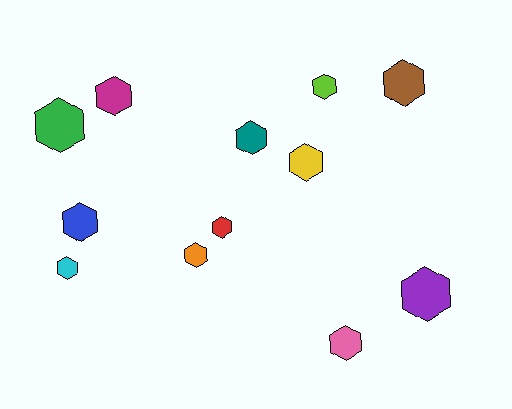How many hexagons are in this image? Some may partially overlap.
There are 12 hexagons.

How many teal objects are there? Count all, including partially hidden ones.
There is 1 teal object.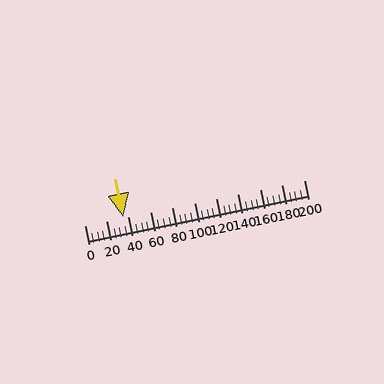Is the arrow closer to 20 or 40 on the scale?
The arrow is closer to 40.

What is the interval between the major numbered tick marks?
The major tick marks are spaced 20 units apart.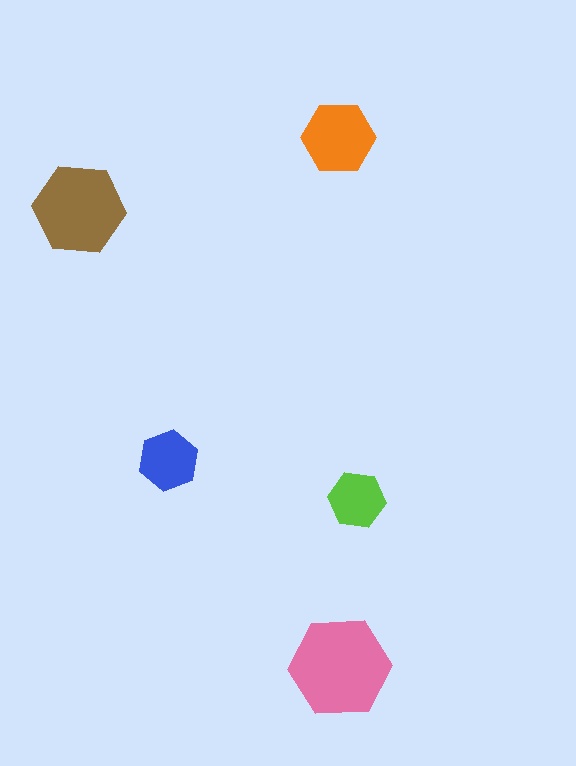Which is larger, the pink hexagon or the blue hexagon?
The pink one.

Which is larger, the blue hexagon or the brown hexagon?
The brown one.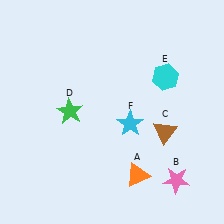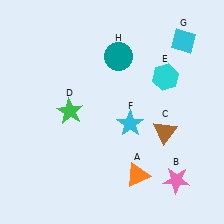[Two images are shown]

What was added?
A cyan diamond (G), a teal circle (H) were added in Image 2.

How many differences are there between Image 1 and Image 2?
There are 2 differences between the two images.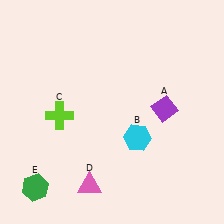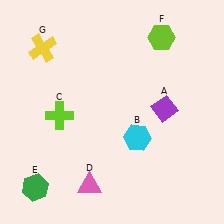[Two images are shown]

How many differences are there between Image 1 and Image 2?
There are 2 differences between the two images.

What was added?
A lime hexagon (F), a yellow cross (G) were added in Image 2.